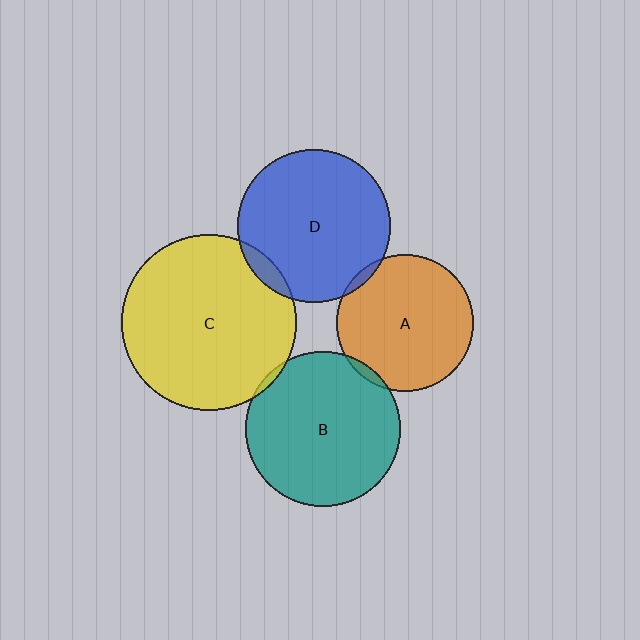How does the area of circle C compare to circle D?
Approximately 1.3 times.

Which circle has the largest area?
Circle C (yellow).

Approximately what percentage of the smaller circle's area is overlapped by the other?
Approximately 5%.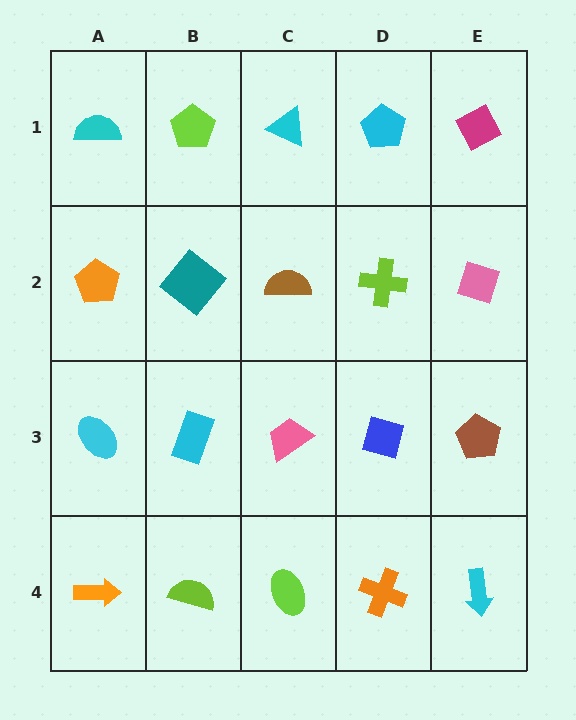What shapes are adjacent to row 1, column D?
A lime cross (row 2, column D), a cyan triangle (row 1, column C), a magenta diamond (row 1, column E).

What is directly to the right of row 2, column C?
A lime cross.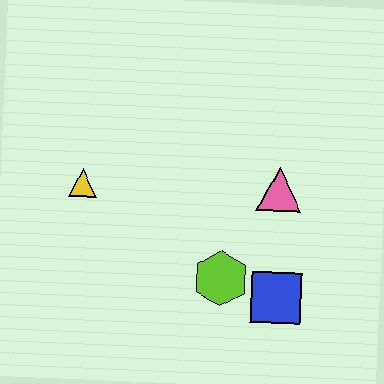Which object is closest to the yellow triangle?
The lime hexagon is closest to the yellow triangle.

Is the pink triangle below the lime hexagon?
No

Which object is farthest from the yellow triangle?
The blue square is farthest from the yellow triangle.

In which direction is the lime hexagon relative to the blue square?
The lime hexagon is to the left of the blue square.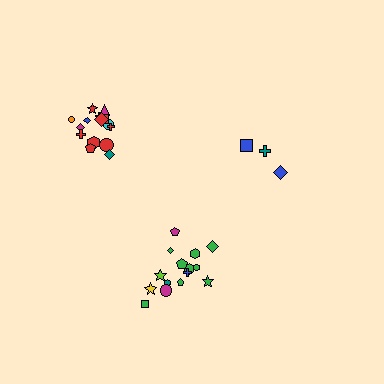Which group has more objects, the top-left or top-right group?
The top-left group.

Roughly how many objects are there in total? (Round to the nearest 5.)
Roughly 35 objects in total.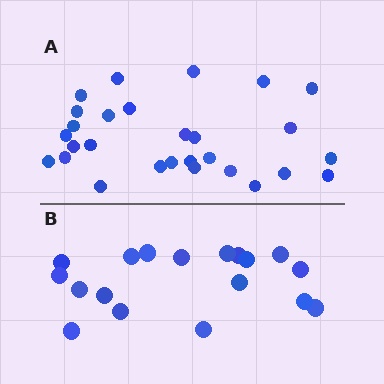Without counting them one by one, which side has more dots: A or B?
Region A (the top region) has more dots.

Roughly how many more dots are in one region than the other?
Region A has roughly 10 or so more dots than region B.